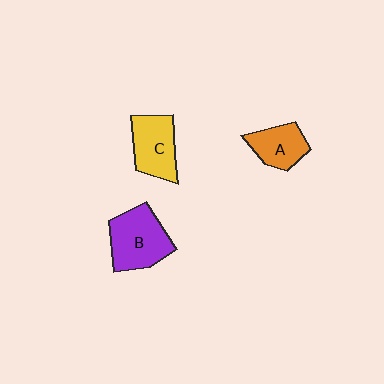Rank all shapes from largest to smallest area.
From largest to smallest: B (purple), C (yellow), A (orange).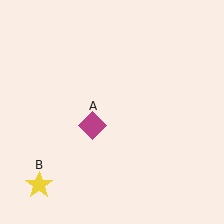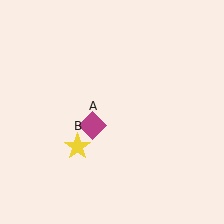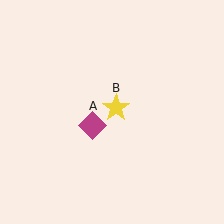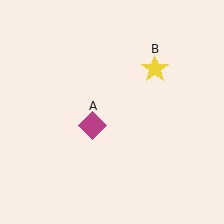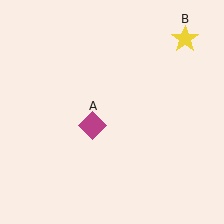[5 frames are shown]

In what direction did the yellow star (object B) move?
The yellow star (object B) moved up and to the right.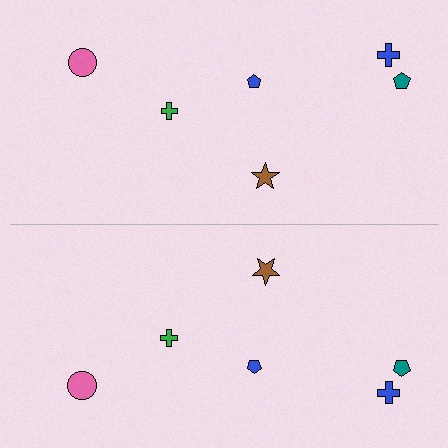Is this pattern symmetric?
Yes, this pattern has bilateral (reflection) symmetry.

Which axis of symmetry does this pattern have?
The pattern has a horizontal axis of symmetry running through the center of the image.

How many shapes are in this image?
There are 12 shapes in this image.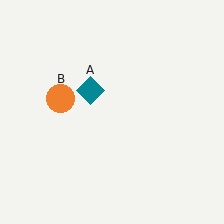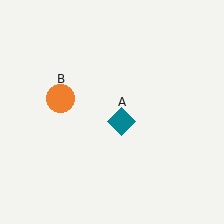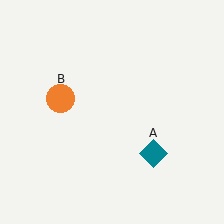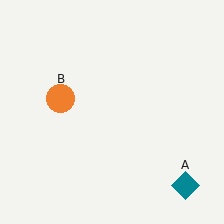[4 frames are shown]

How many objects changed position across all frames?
1 object changed position: teal diamond (object A).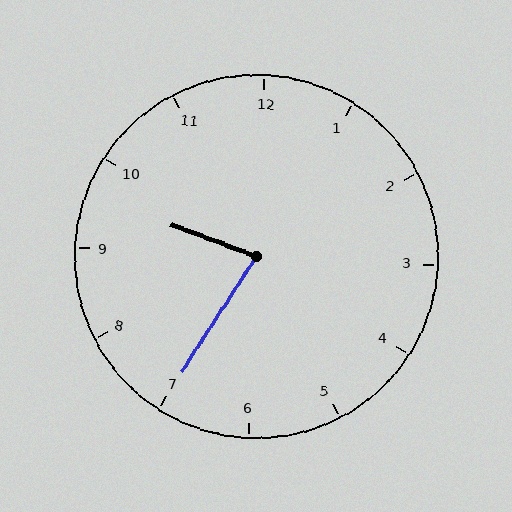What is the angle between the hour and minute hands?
Approximately 78 degrees.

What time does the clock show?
9:35.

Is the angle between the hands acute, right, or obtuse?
It is acute.